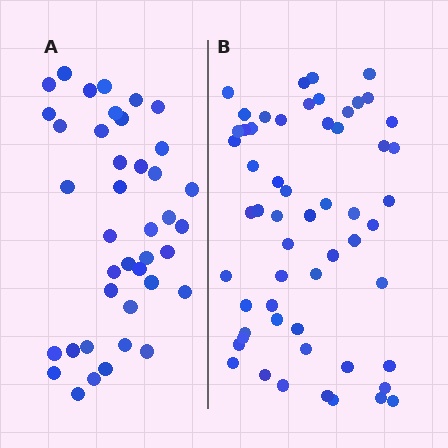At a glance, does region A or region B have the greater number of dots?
Region B (the right region) has more dots.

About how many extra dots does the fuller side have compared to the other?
Region B has approximately 15 more dots than region A.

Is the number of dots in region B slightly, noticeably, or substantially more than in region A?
Region B has noticeably more, but not dramatically so. The ratio is roughly 1.4 to 1.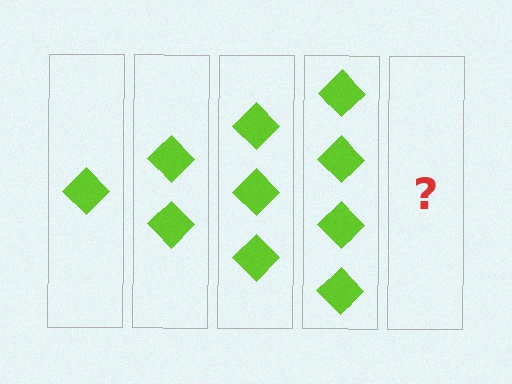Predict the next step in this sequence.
The next step is 5 diamonds.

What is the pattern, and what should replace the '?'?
The pattern is that each step adds one more diamond. The '?' should be 5 diamonds.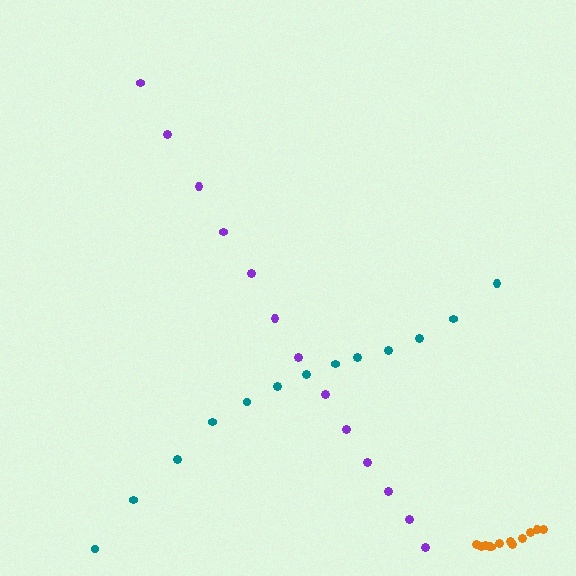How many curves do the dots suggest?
There are 3 distinct paths.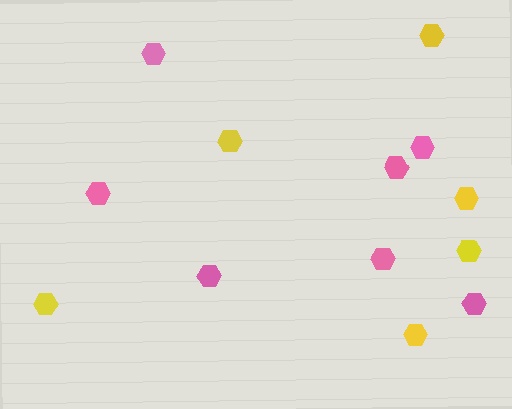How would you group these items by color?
There are 2 groups: one group of yellow hexagons (6) and one group of pink hexagons (7).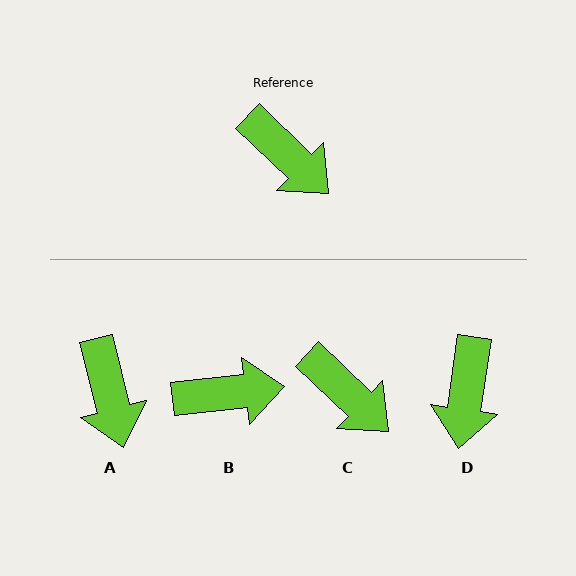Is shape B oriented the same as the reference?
No, it is off by about 50 degrees.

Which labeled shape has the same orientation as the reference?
C.